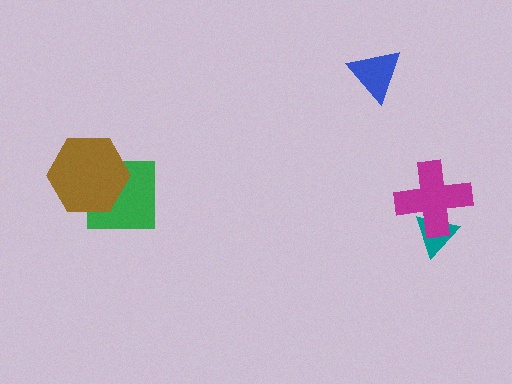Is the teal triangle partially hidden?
Yes, it is partially covered by another shape.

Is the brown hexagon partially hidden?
No, no other shape covers it.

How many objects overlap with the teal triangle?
1 object overlaps with the teal triangle.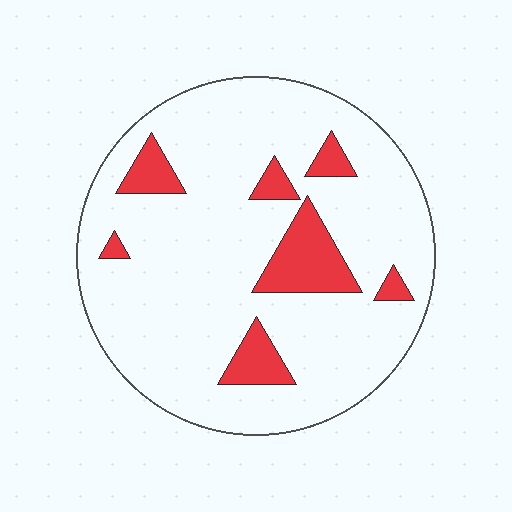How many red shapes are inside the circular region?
7.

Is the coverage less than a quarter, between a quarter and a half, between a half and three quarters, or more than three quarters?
Less than a quarter.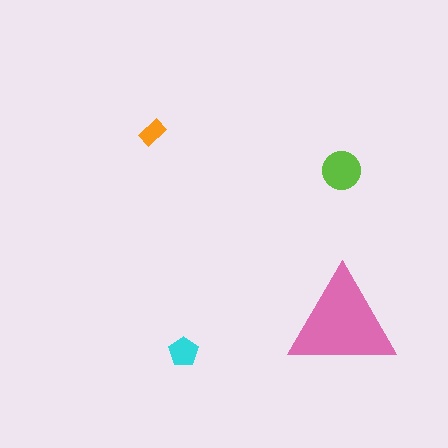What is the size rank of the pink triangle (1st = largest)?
1st.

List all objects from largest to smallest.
The pink triangle, the lime circle, the cyan pentagon, the orange rectangle.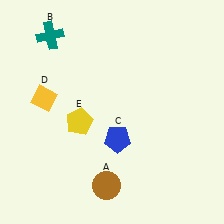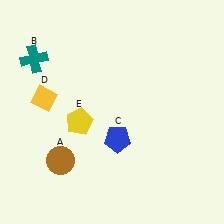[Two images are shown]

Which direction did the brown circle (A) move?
The brown circle (A) moved left.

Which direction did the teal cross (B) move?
The teal cross (B) moved down.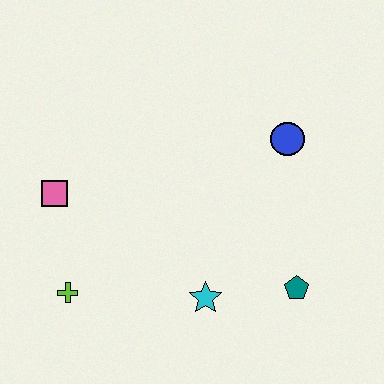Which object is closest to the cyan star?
The teal pentagon is closest to the cyan star.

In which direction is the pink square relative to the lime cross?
The pink square is above the lime cross.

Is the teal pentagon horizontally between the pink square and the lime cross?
No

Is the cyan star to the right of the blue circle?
No